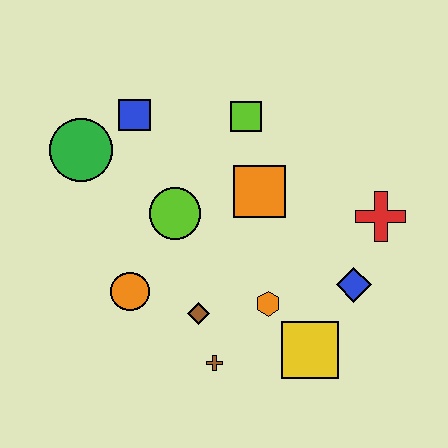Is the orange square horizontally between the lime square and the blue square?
No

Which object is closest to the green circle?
The blue square is closest to the green circle.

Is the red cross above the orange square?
No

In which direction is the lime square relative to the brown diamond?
The lime square is above the brown diamond.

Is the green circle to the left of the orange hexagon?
Yes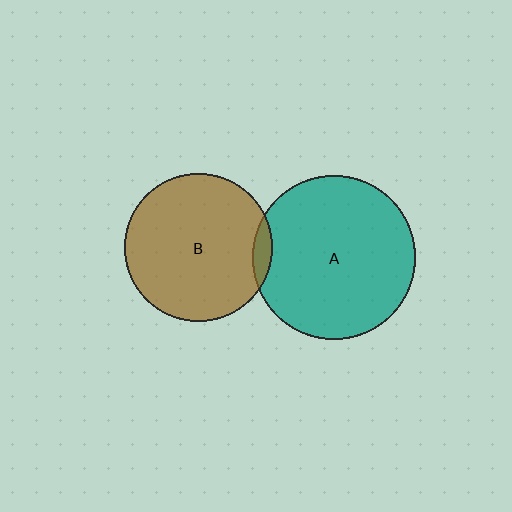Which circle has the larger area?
Circle A (teal).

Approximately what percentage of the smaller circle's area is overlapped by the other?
Approximately 5%.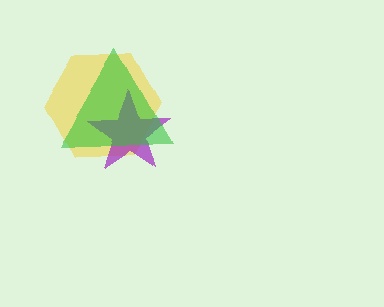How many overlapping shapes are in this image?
There are 3 overlapping shapes in the image.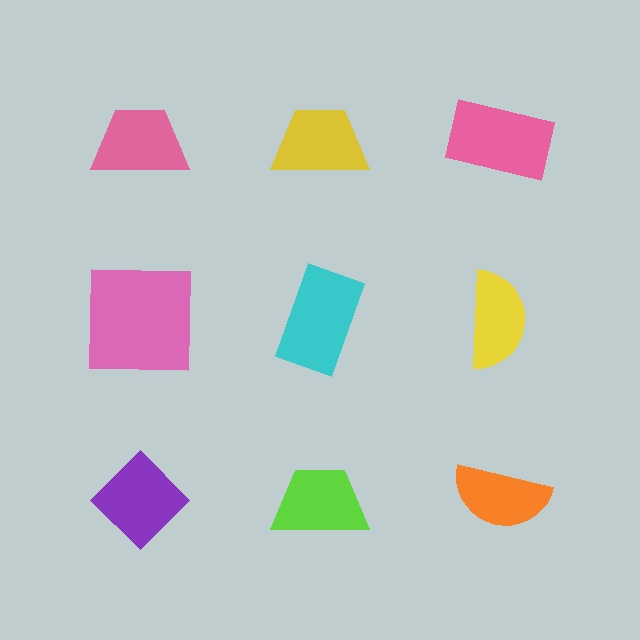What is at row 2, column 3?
A yellow semicircle.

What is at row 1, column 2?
A yellow trapezoid.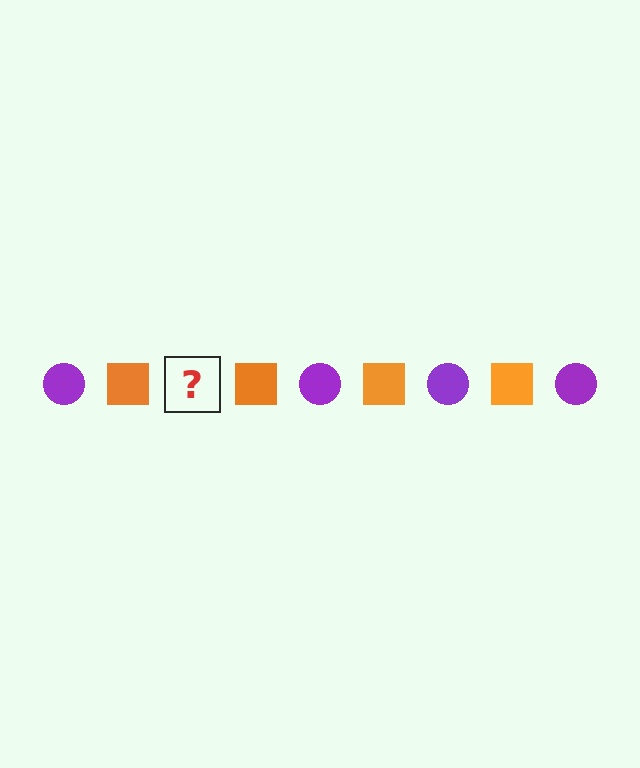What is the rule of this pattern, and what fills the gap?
The rule is that the pattern alternates between purple circle and orange square. The gap should be filled with a purple circle.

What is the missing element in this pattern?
The missing element is a purple circle.